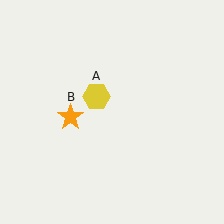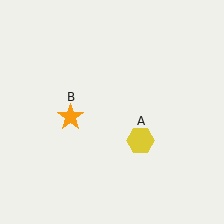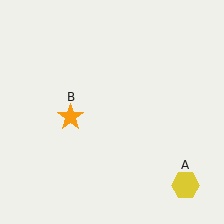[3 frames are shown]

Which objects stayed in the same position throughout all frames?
Orange star (object B) remained stationary.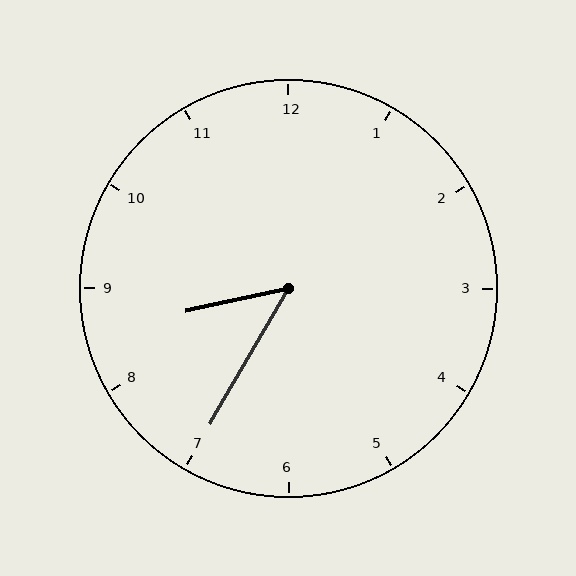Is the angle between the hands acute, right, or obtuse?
It is acute.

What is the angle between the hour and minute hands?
Approximately 48 degrees.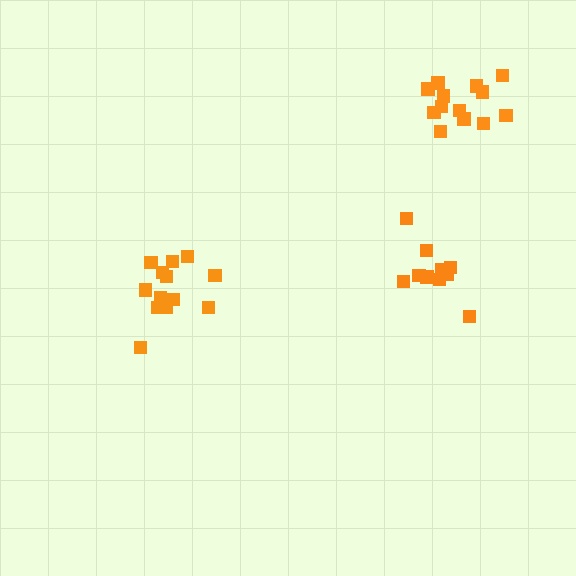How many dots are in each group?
Group 1: 14 dots, Group 2: 10 dots, Group 3: 13 dots (37 total).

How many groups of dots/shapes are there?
There are 3 groups.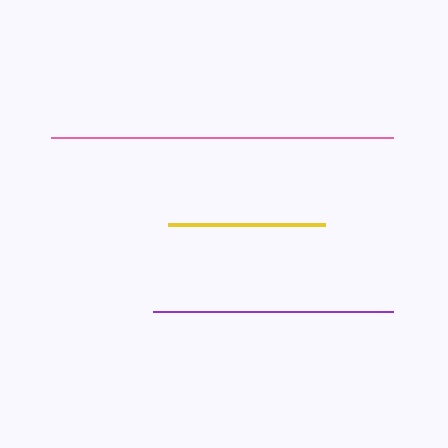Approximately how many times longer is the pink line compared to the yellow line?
The pink line is approximately 2.2 times the length of the yellow line.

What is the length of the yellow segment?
The yellow segment is approximately 157 pixels long.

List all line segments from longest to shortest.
From longest to shortest: pink, purple, yellow.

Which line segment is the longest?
The pink line is the longest at approximately 342 pixels.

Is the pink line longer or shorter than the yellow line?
The pink line is longer than the yellow line.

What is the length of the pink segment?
The pink segment is approximately 342 pixels long.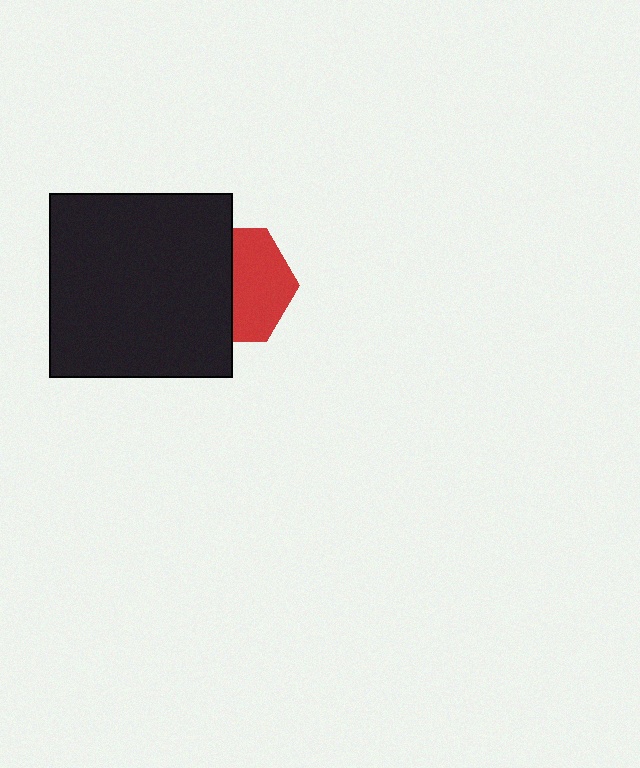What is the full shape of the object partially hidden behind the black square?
The partially hidden object is a red hexagon.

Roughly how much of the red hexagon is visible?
About half of it is visible (roughly 50%).